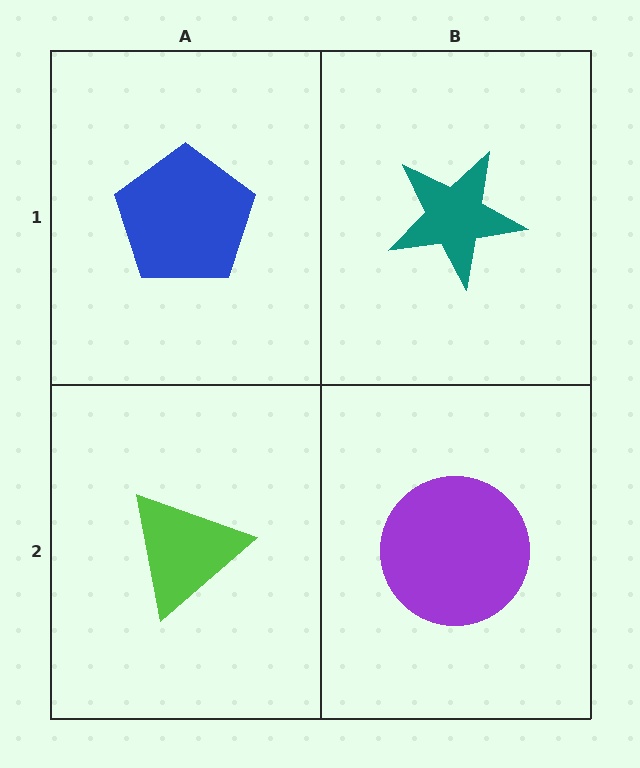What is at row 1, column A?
A blue pentagon.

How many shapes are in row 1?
2 shapes.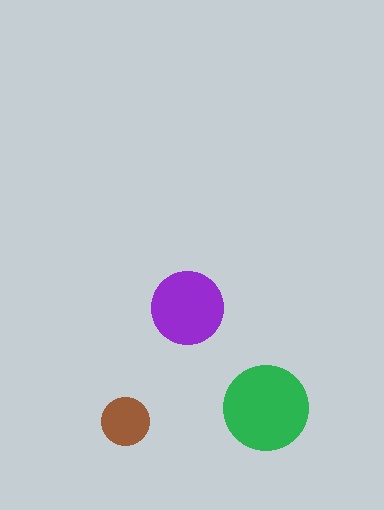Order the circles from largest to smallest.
the green one, the purple one, the brown one.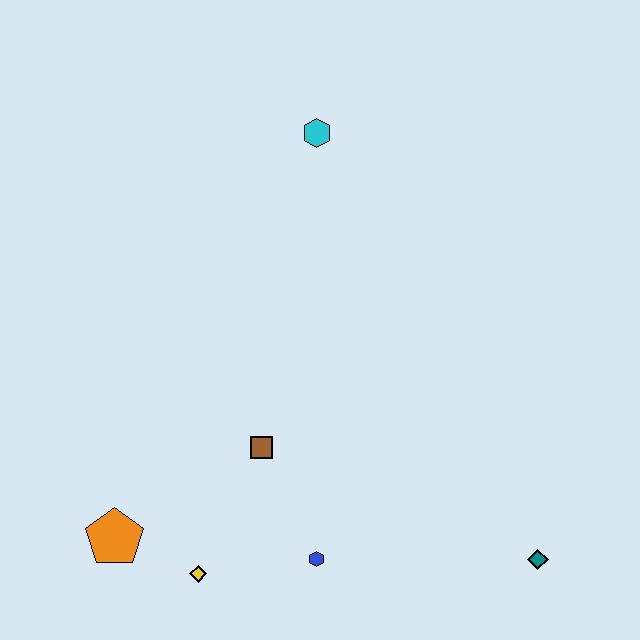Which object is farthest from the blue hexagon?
The cyan hexagon is farthest from the blue hexagon.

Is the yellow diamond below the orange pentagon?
Yes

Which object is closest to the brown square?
The blue hexagon is closest to the brown square.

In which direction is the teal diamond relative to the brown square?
The teal diamond is to the right of the brown square.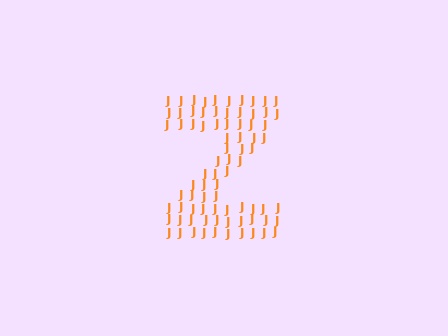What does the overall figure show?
The overall figure shows the letter Z.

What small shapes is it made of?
It is made of small letter J's.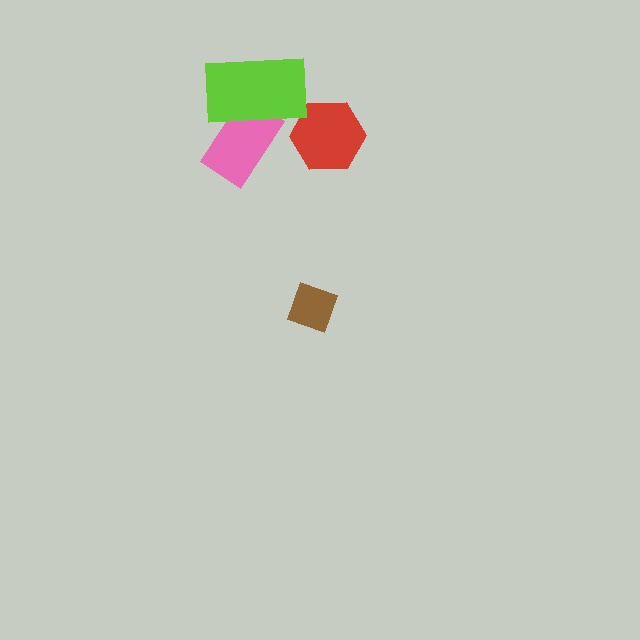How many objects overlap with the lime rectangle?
1 object overlaps with the lime rectangle.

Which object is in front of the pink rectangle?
The lime rectangle is in front of the pink rectangle.